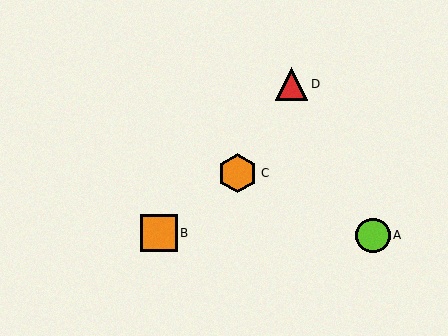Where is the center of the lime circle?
The center of the lime circle is at (373, 235).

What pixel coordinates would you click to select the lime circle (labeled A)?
Click at (373, 235) to select the lime circle A.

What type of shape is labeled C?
Shape C is an orange hexagon.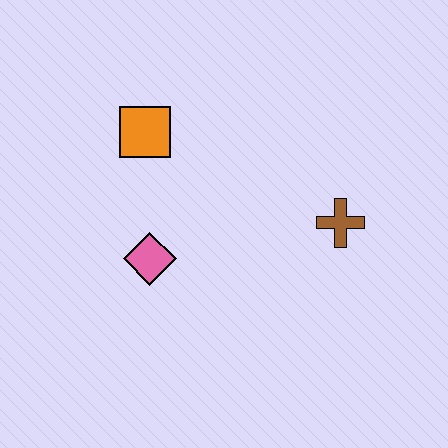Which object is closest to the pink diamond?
The orange square is closest to the pink diamond.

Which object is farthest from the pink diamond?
The brown cross is farthest from the pink diamond.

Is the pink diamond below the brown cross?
Yes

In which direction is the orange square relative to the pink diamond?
The orange square is above the pink diamond.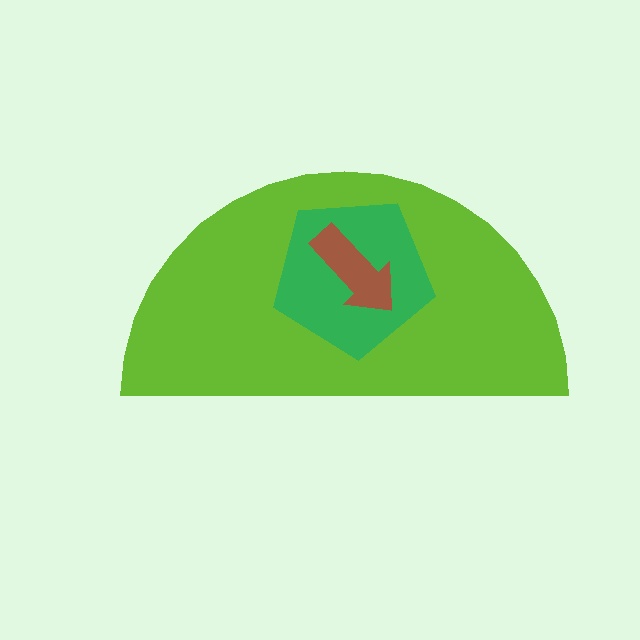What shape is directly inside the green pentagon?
The brown arrow.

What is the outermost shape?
The lime semicircle.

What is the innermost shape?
The brown arrow.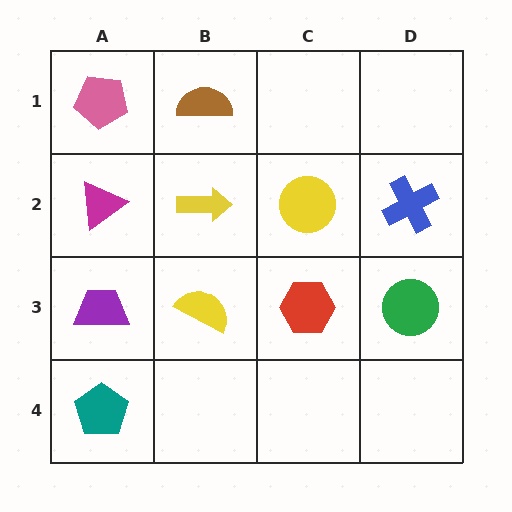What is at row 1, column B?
A brown semicircle.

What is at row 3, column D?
A green circle.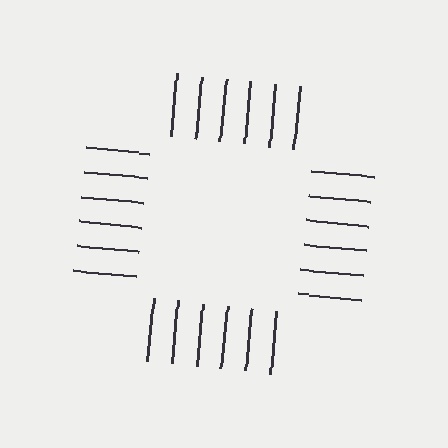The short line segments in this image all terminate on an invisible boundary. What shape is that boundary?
An illusory square — the line segments terminate on its edges but no continuous stroke is drawn.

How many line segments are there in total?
24 — 6 along each of the 4 edges.